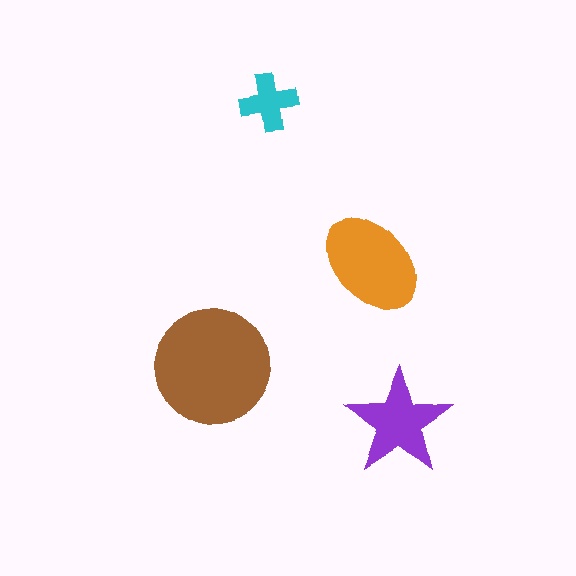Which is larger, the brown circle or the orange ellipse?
The brown circle.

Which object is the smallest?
The cyan cross.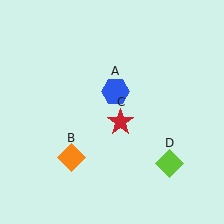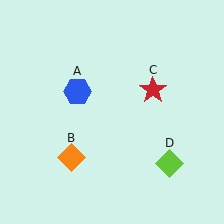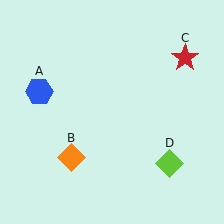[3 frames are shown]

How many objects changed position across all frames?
2 objects changed position: blue hexagon (object A), red star (object C).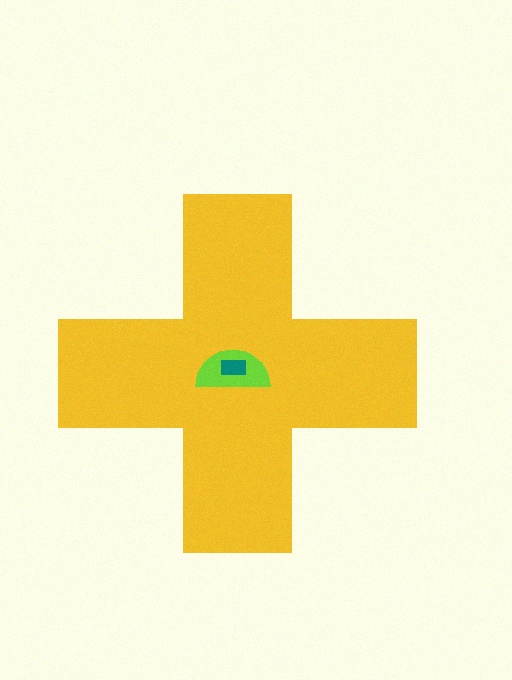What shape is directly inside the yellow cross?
The lime semicircle.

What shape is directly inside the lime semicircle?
The teal rectangle.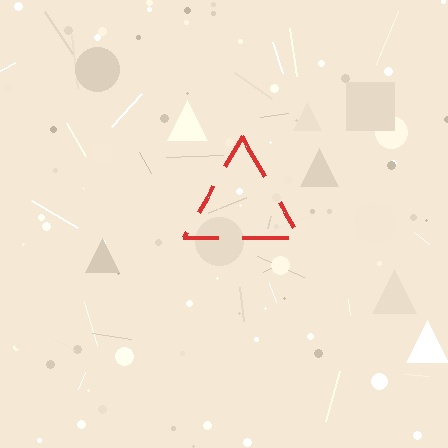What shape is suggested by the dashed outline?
The dashed outline suggests a triangle.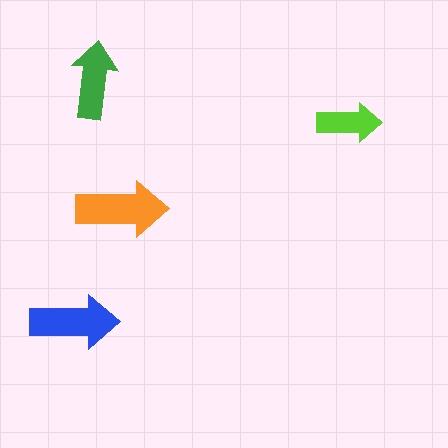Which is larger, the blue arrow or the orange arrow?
The orange one.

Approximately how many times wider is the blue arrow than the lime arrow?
About 1.5 times wider.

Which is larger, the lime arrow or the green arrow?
The green one.